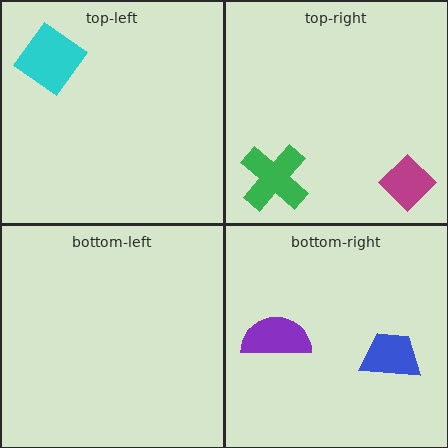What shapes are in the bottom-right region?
The purple semicircle, the blue trapezoid.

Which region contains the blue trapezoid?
The bottom-right region.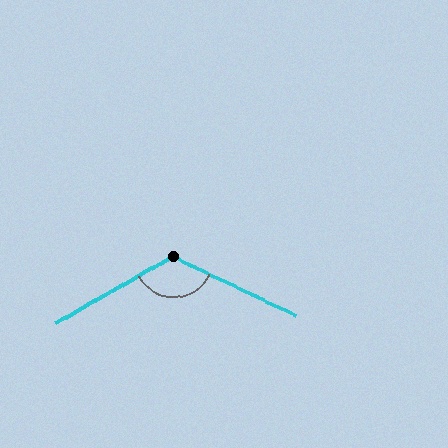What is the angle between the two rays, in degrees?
Approximately 125 degrees.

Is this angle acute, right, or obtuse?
It is obtuse.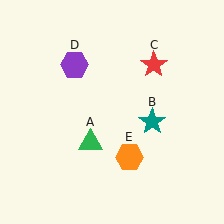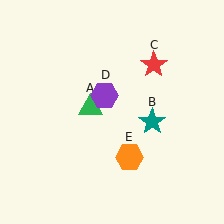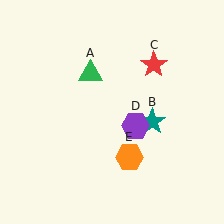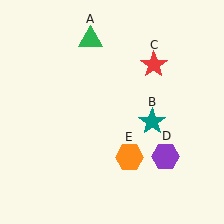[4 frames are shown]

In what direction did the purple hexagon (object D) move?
The purple hexagon (object D) moved down and to the right.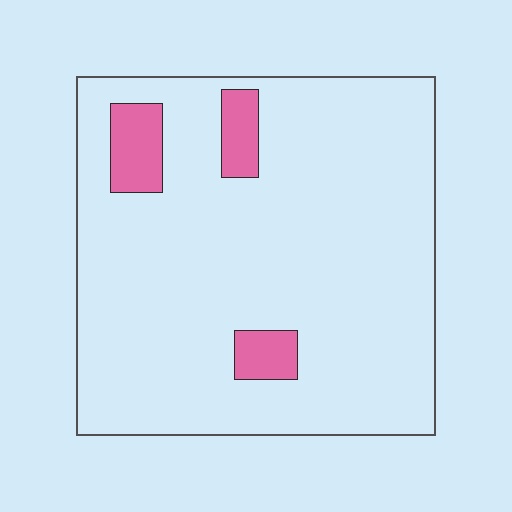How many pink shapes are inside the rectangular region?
3.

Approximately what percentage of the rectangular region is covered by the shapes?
Approximately 10%.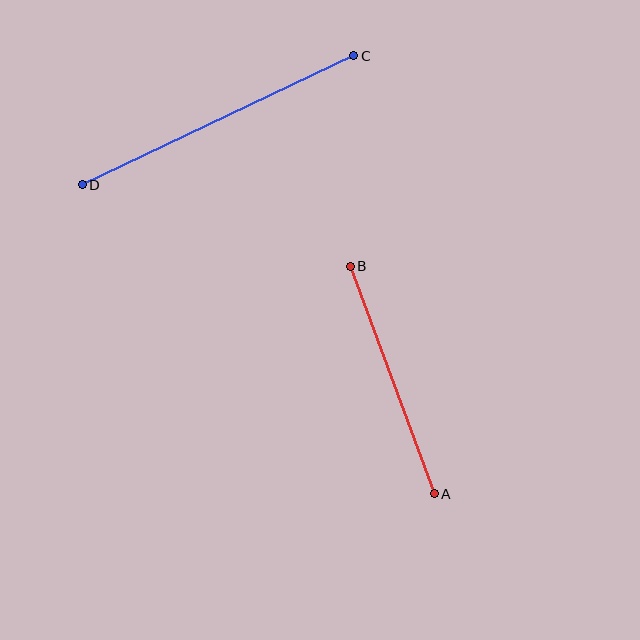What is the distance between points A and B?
The distance is approximately 242 pixels.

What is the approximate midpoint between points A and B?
The midpoint is at approximately (392, 380) pixels.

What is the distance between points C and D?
The distance is approximately 301 pixels.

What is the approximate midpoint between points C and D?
The midpoint is at approximately (218, 120) pixels.